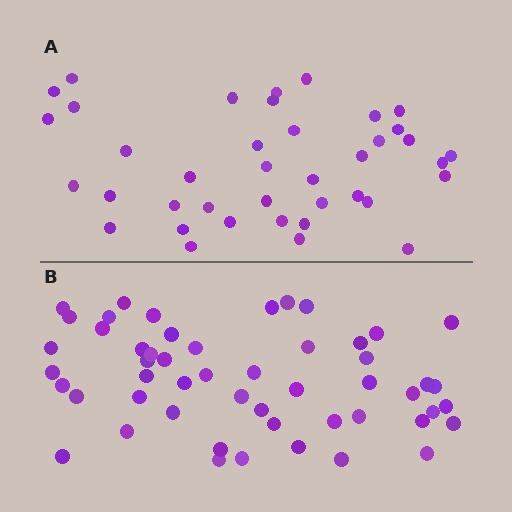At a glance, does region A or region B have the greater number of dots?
Region B (the bottom region) has more dots.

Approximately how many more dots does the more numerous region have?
Region B has approximately 15 more dots than region A.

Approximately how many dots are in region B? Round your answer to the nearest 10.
About 50 dots. (The exact count is 52, which rounds to 50.)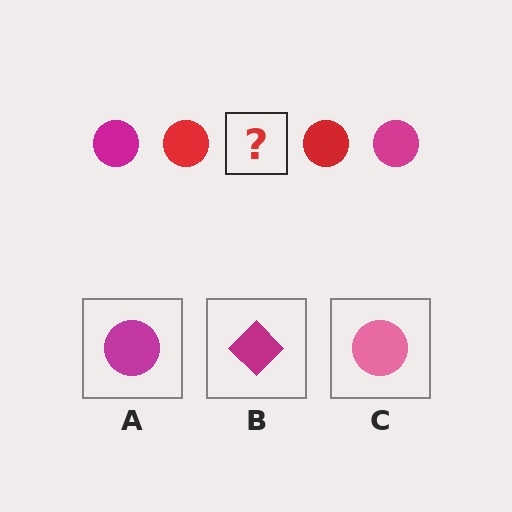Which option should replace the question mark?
Option A.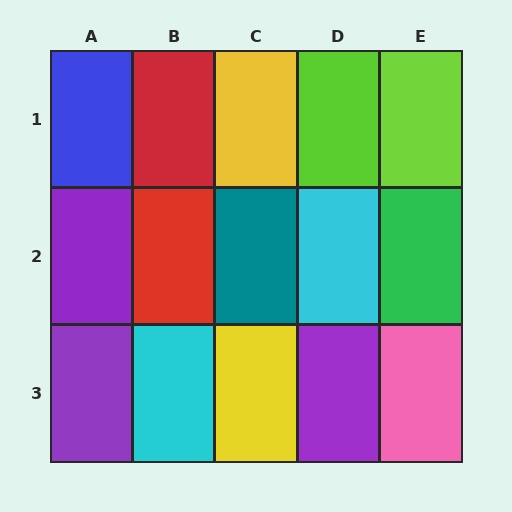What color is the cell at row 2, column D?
Cyan.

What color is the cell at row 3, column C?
Yellow.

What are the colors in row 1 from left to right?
Blue, red, yellow, lime, lime.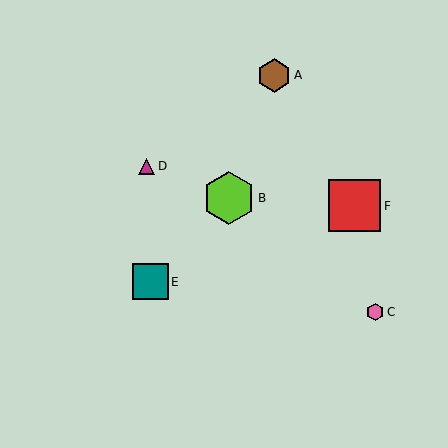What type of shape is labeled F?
Shape F is a red square.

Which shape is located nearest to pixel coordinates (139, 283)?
The teal square (labeled E) at (150, 282) is nearest to that location.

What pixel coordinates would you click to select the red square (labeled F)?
Click at (355, 206) to select the red square F.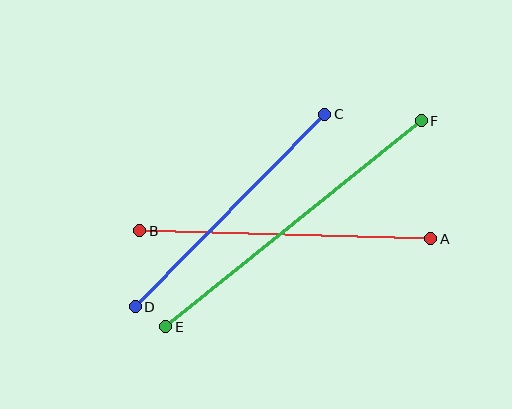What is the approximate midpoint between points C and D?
The midpoint is at approximately (230, 211) pixels.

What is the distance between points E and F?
The distance is approximately 328 pixels.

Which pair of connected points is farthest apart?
Points E and F are farthest apart.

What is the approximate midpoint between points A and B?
The midpoint is at approximately (285, 235) pixels.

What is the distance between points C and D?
The distance is approximately 270 pixels.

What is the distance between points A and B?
The distance is approximately 291 pixels.